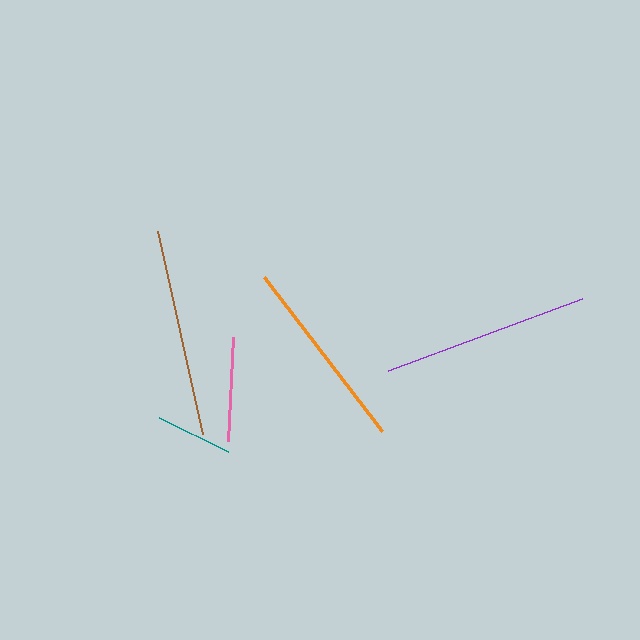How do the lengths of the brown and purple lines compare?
The brown and purple lines are approximately the same length.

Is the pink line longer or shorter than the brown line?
The brown line is longer than the pink line.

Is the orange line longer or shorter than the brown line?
The brown line is longer than the orange line.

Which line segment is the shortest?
The teal line is the shortest at approximately 78 pixels.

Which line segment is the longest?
The brown line is the longest at approximately 208 pixels.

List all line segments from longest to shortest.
From longest to shortest: brown, purple, orange, pink, teal.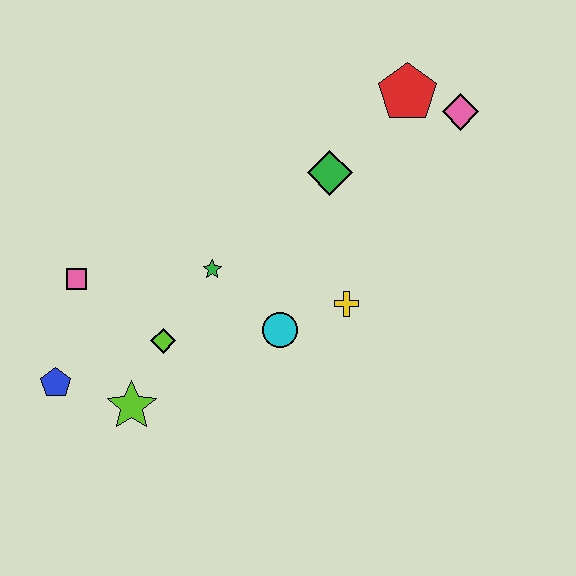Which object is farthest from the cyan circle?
The pink diamond is farthest from the cyan circle.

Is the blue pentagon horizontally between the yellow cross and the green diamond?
No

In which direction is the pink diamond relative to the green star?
The pink diamond is to the right of the green star.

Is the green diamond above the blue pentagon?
Yes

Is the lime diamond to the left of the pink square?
No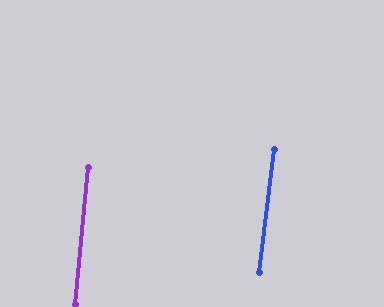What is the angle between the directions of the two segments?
Approximately 1 degree.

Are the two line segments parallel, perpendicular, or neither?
Parallel — their directions differ by only 1.5°.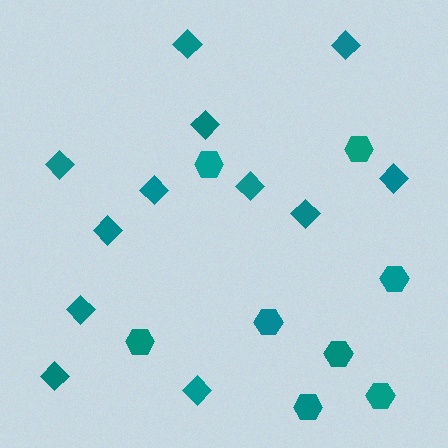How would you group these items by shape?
There are 2 groups: one group of hexagons (8) and one group of diamonds (12).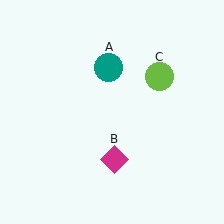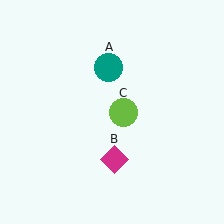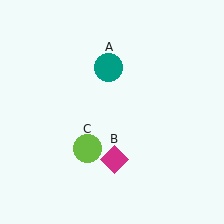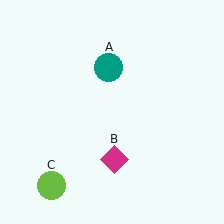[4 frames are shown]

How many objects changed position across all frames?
1 object changed position: lime circle (object C).